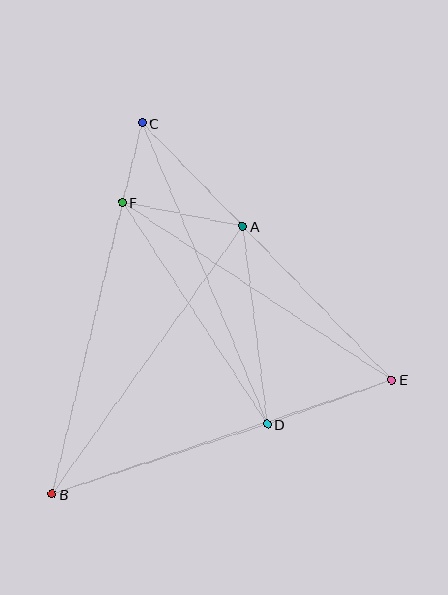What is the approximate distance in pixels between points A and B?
The distance between A and B is approximately 329 pixels.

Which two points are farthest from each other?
Points B and C are farthest from each other.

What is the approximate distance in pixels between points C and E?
The distance between C and E is approximately 358 pixels.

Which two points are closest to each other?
Points C and F are closest to each other.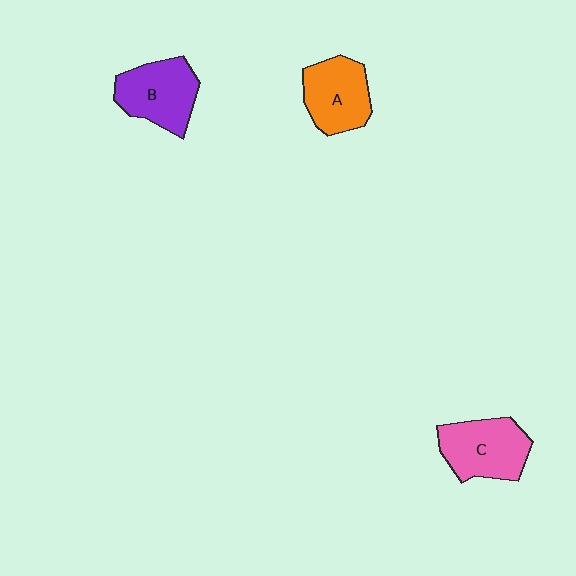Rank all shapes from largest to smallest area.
From largest to smallest: C (pink), B (purple), A (orange).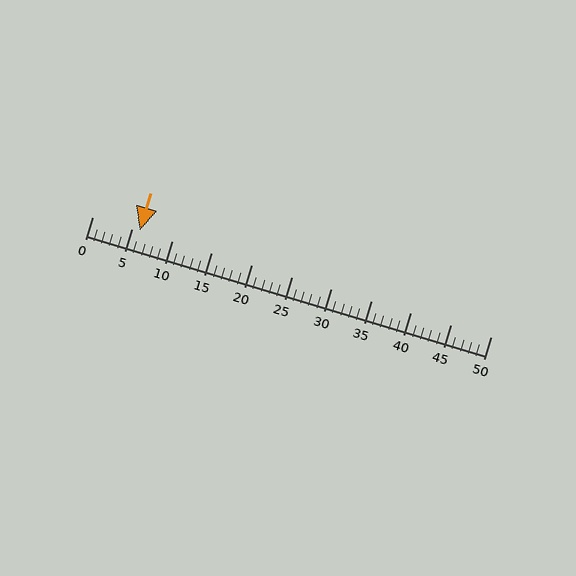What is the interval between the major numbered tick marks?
The major tick marks are spaced 5 units apart.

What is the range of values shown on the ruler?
The ruler shows values from 0 to 50.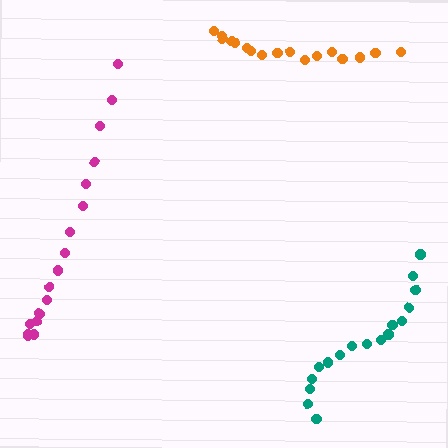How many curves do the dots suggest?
There are 3 distinct paths.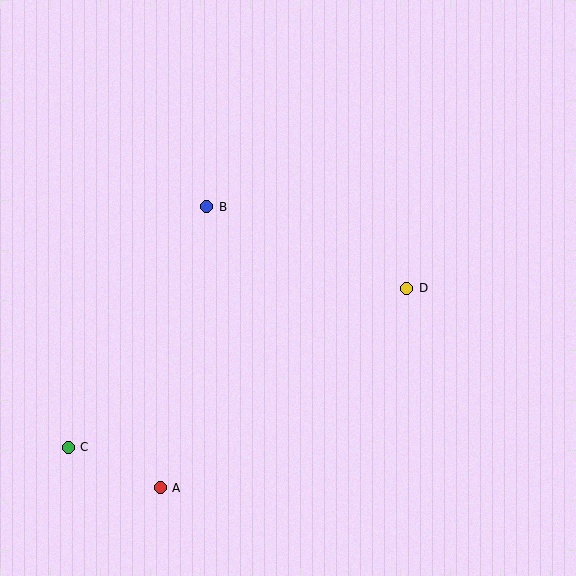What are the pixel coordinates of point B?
Point B is at (207, 207).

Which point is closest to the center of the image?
Point B at (207, 207) is closest to the center.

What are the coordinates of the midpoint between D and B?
The midpoint between D and B is at (307, 248).